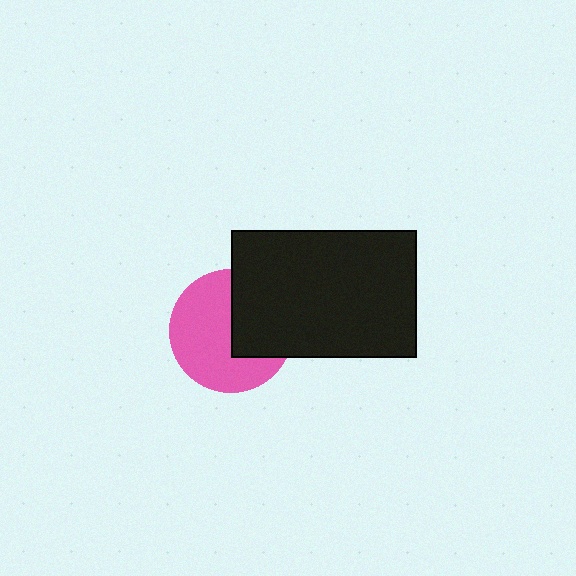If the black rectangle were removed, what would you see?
You would see the complete pink circle.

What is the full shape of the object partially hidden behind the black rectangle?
The partially hidden object is a pink circle.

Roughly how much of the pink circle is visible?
About half of it is visible (roughly 62%).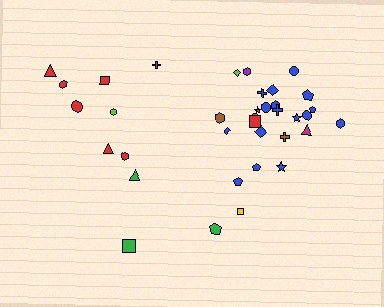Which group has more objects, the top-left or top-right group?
The top-right group.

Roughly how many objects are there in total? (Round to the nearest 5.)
Roughly 35 objects in total.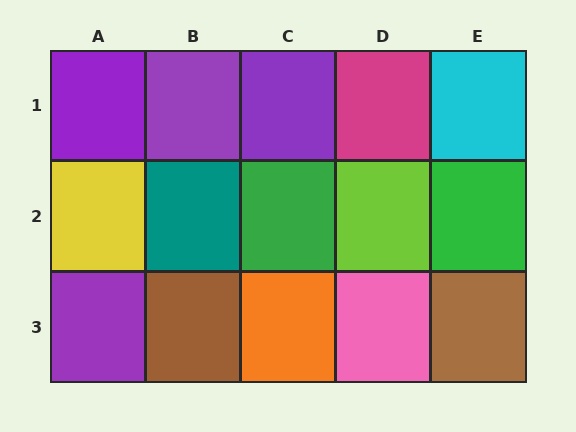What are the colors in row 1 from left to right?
Purple, purple, purple, magenta, cyan.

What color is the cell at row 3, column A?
Purple.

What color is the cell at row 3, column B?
Brown.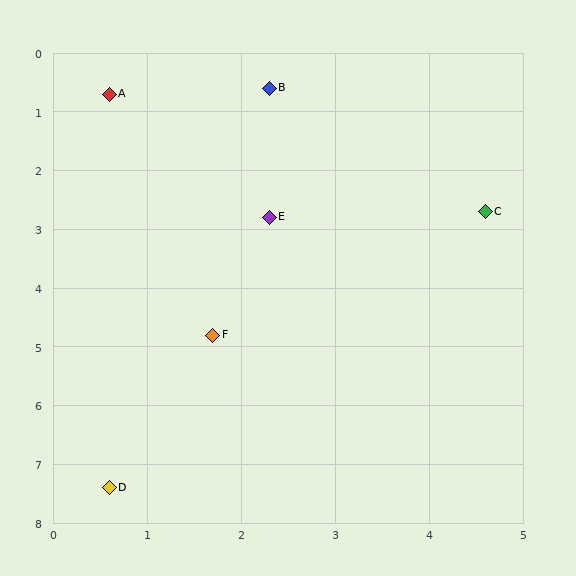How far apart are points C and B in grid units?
Points C and B are about 3.1 grid units apart.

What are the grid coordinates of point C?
Point C is at approximately (4.6, 2.7).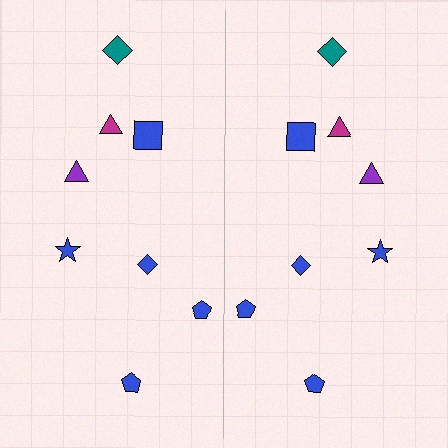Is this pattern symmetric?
Yes, this pattern has bilateral (reflection) symmetry.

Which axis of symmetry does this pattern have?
The pattern has a vertical axis of symmetry running through the center of the image.